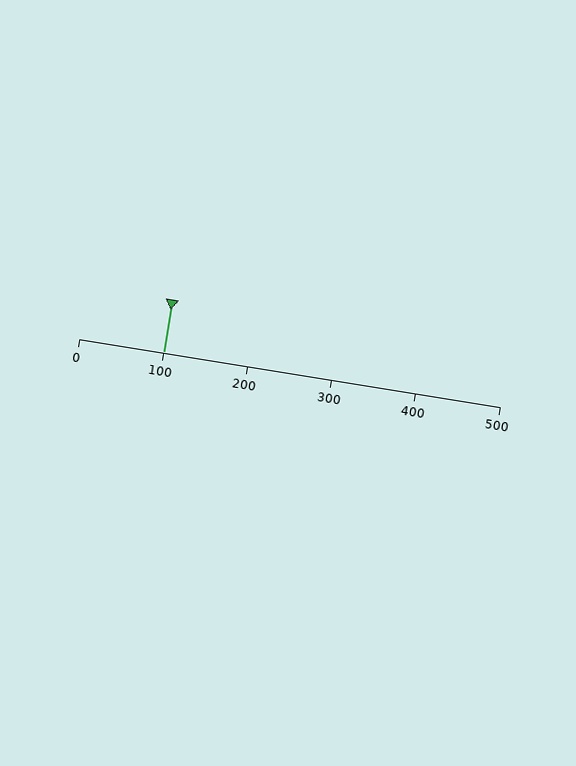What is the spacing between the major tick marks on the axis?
The major ticks are spaced 100 apart.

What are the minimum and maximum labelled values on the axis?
The axis runs from 0 to 500.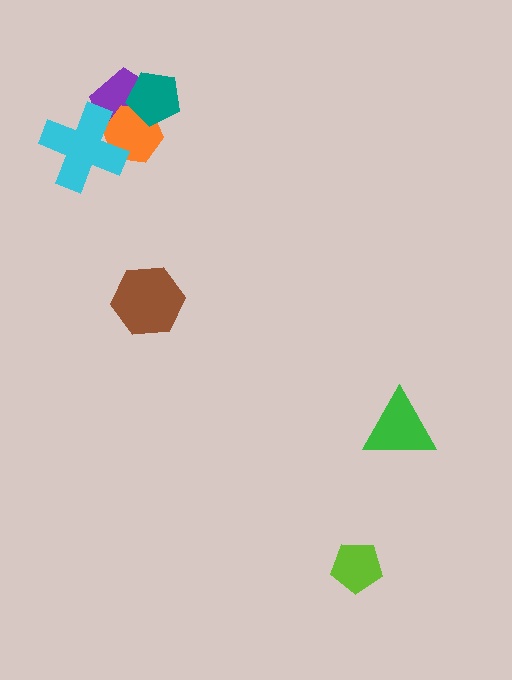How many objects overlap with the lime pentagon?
0 objects overlap with the lime pentagon.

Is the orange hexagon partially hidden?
Yes, it is partially covered by another shape.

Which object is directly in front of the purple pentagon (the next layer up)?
The orange hexagon is directly in front of the purple pentagon.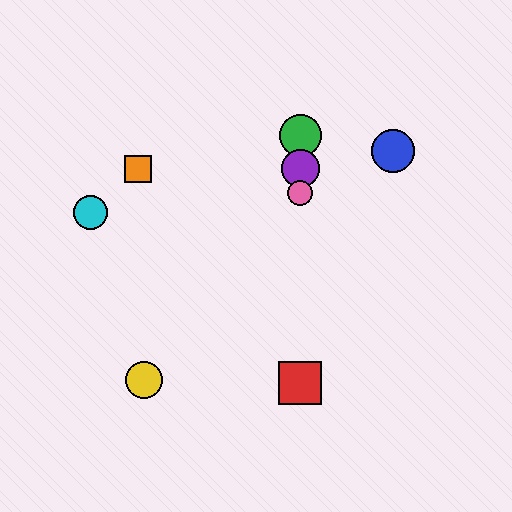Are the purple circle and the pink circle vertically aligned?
Yes, both are at x≈300.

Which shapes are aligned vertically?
The red square, the green circle, the purple circle, the pink circle are aligned vertically.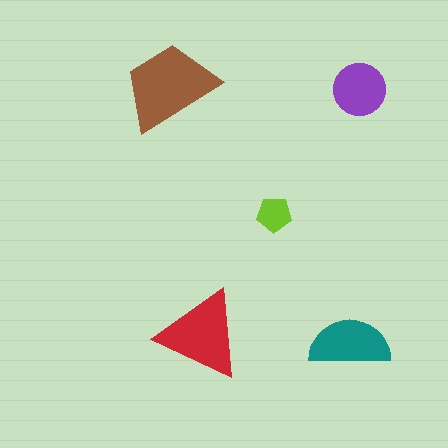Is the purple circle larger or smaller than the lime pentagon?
Larger.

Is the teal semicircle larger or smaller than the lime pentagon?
Larger.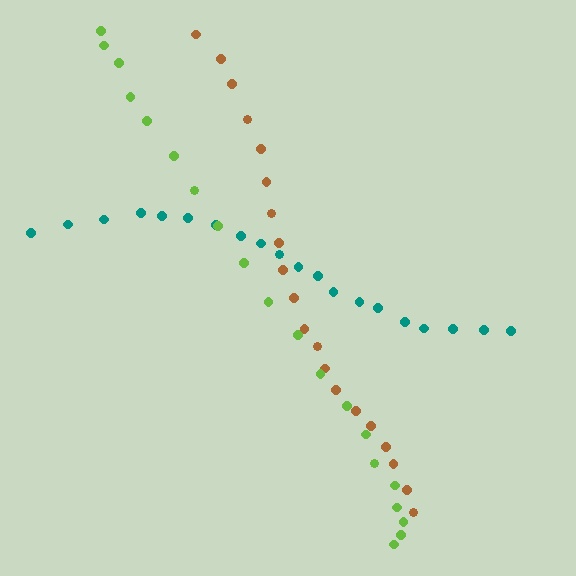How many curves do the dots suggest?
There are 3 distinct paths.